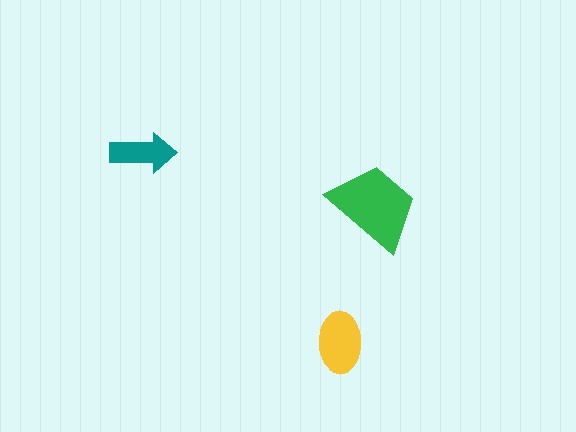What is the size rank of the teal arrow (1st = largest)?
3rd.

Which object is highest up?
The teal arrow is topmost.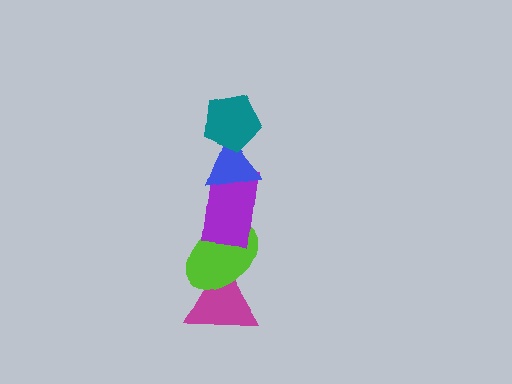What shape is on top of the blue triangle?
The teal pentagon is on top of the blue triangle.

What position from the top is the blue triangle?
The blue triangle is 2nd from the top.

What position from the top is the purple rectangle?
The purple rectangle is 3rd from the top.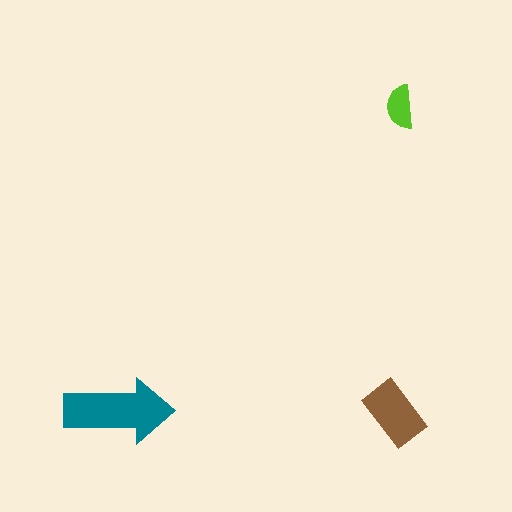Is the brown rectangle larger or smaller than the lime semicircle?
Larger.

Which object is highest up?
The lime semicircle is topmost.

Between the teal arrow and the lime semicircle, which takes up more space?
The teal arrow.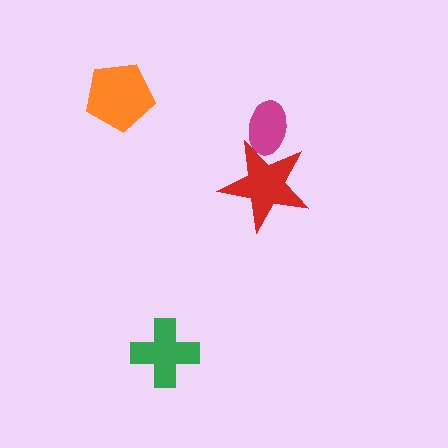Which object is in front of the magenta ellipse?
The red star is in front of the magenta ellipse.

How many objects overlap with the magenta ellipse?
1 object overlaps with the magenta ellipse.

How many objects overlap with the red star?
1 object overlaps with the red star.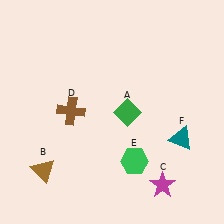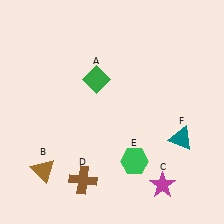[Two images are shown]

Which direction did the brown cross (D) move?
The brown cross (D) moved down.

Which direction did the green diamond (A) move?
The green diamond (A) moved up.